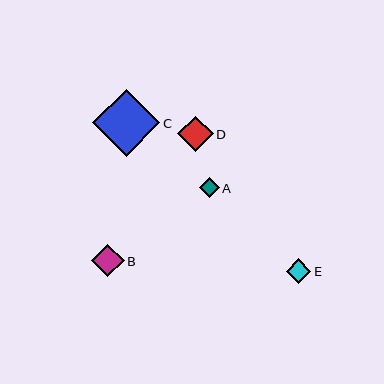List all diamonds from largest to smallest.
From largest to smallest: C, D, B, E, A.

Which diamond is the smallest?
Diamond A is the smallest with a size of approximately 20 pixels.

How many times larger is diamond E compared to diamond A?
Diamond E is approximately 1.2 times the size of diamond A.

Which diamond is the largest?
Diamond C is the largest with a size of approximately 67 pixels.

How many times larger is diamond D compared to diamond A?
Diamond D is approximately 1.8 times the size of diamond A.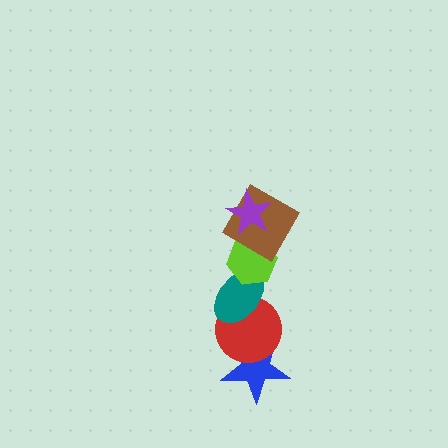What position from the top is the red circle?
The red circle is 5th from the top.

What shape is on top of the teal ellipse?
The lime hexagon is on top of the teal ellipse.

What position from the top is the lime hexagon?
The lime hexagon is 3rd from the top.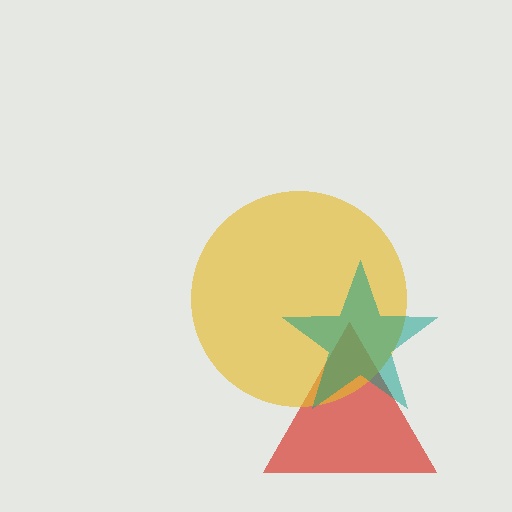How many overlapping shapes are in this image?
There are 3 overlapping shapes in the image.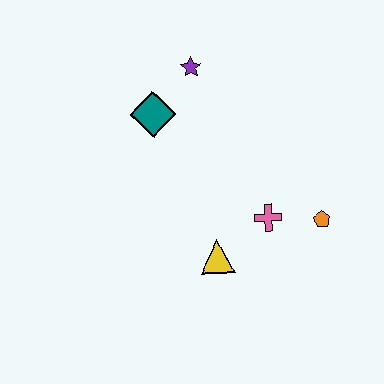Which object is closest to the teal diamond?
The purple star is closest to the teal diamond.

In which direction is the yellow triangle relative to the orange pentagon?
The yellow triangle is to the left of the orange pentagon.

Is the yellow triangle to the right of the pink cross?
No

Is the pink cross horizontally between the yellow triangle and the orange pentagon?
Yes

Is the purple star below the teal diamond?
No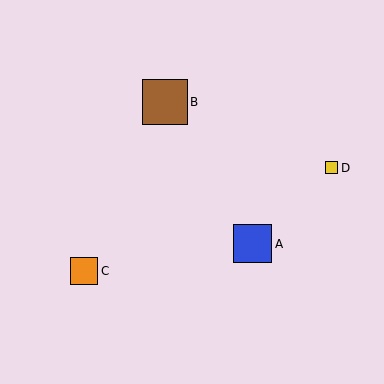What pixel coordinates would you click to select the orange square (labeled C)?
Click at (84, 271) to select the orange square C.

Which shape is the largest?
The brown square (labeled B) is the largest.